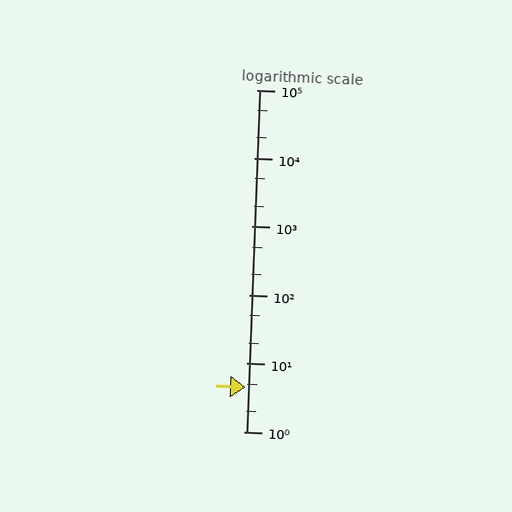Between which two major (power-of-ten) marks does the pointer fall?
The pointer is between 1 and 10.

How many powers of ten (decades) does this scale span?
The scale spans 5 decades, from 1 to 100000.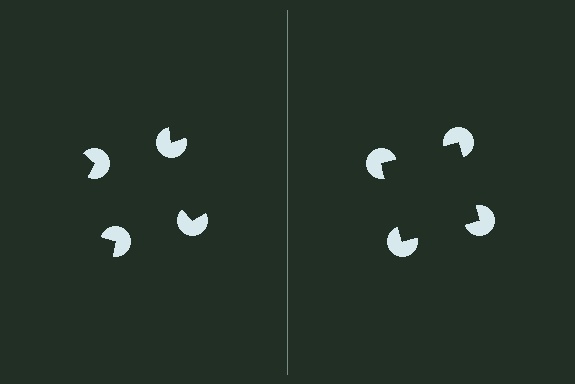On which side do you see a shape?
An illusory square appears on the right side. On the left side the wedge cuts are rotated, so no coherent shape forms.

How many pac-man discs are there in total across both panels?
8 — 4 on each side.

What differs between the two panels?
The pac-man discs are positioned identically on both sides; only the wedge orientations differ. On the right they align to a square; on the left they are misaligned.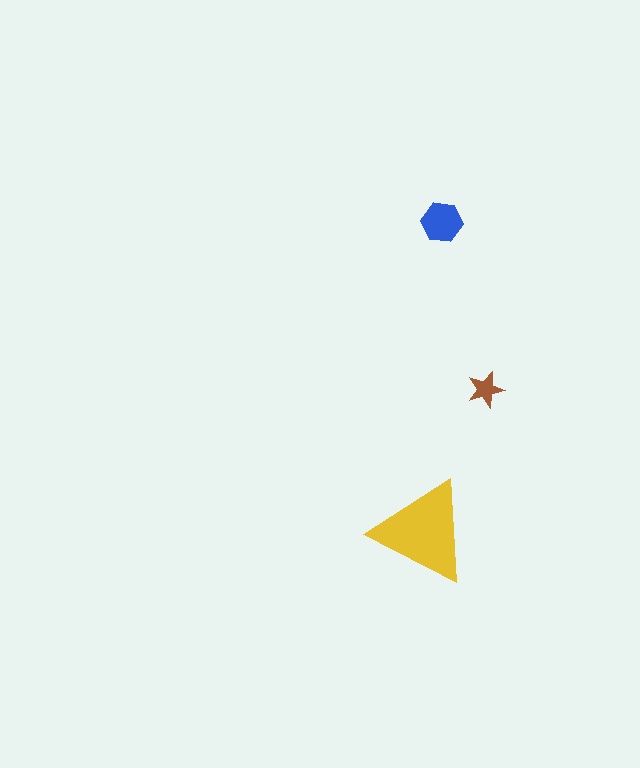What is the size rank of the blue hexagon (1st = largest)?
2nd.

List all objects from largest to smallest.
The yellow triangle, the blue hexagon, the brown star.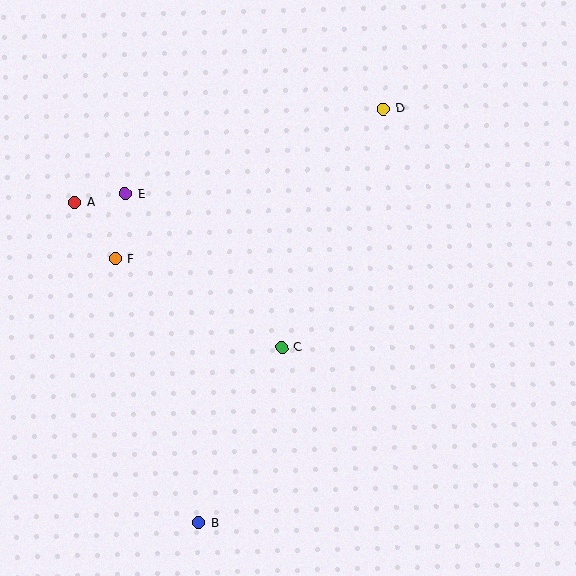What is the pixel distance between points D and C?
The distance between D and C is 259 pixels.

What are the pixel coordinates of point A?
Point A is at (75, 202).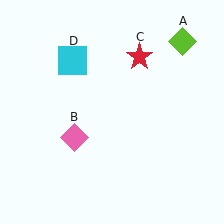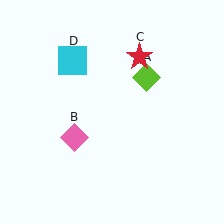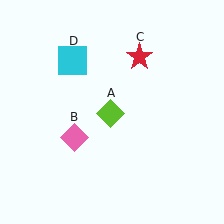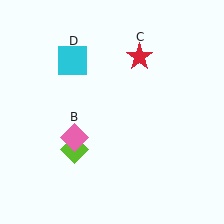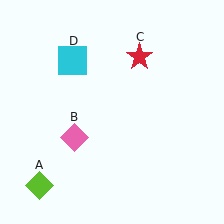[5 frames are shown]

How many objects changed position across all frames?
1 object changed position: lime diamond (object A).